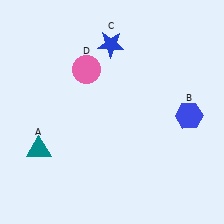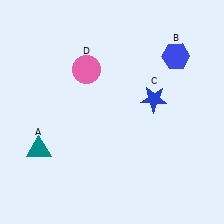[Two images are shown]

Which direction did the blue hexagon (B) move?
The blue hexagon (B) moved up.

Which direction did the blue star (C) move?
The blue star (C) moved down.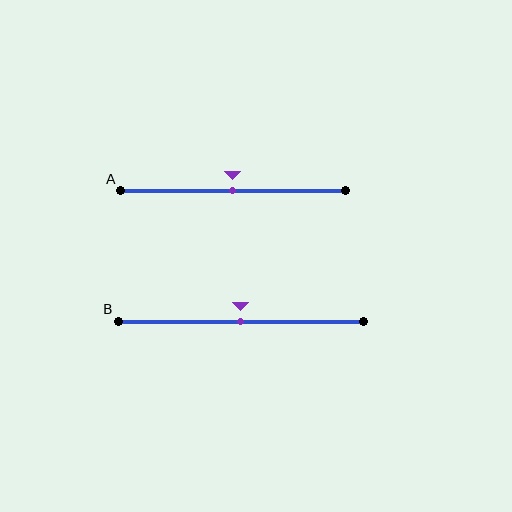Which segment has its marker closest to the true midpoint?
Segment A has its marker closest to the true midpoint.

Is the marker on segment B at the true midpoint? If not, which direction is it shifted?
Yes, the marker on segment B is at the true midpoint.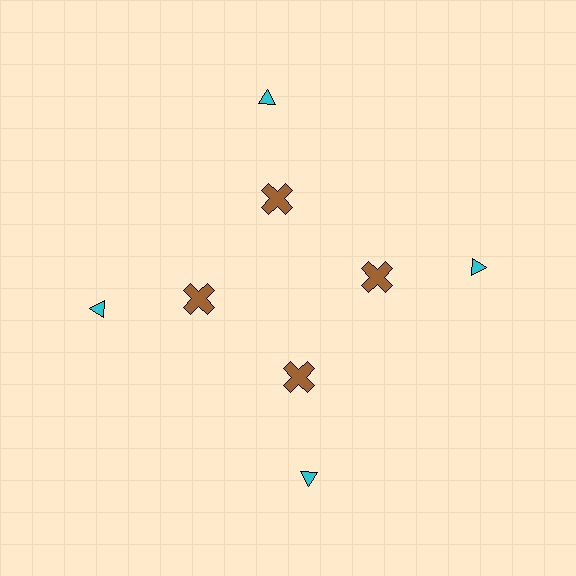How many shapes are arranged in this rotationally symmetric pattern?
There are 8 shapes, arranged in 4 groups of 2.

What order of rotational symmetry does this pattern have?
This pattern has 4-fold rotational symmetry.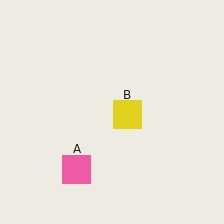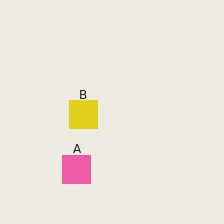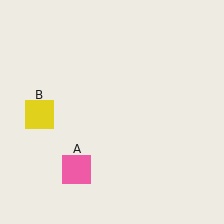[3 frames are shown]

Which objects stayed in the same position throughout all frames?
Pink square (object A) remained stationary.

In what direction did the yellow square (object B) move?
The yellow square (object B) moved left.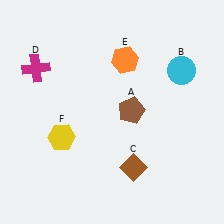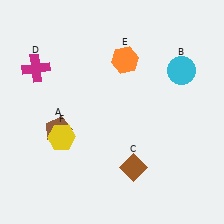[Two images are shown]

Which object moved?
The brown pentagon (A) moved left.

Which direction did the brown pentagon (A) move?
The brown pentagon (A) moved left.